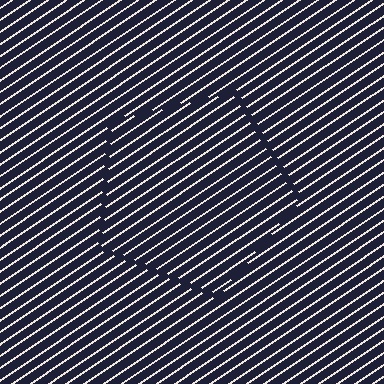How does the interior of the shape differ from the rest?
The interior of the shape contains the same grating, shifted by half a period — the contour is defined by the phase discontinuity where line-ends from the inner and outer gratings abut.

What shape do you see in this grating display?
An illusory pentagon. The interior of the shape contains the same grating, shifted by half a period — the contour is defined by the phase discontinuity where line-ends from the inner and outer gratings abut.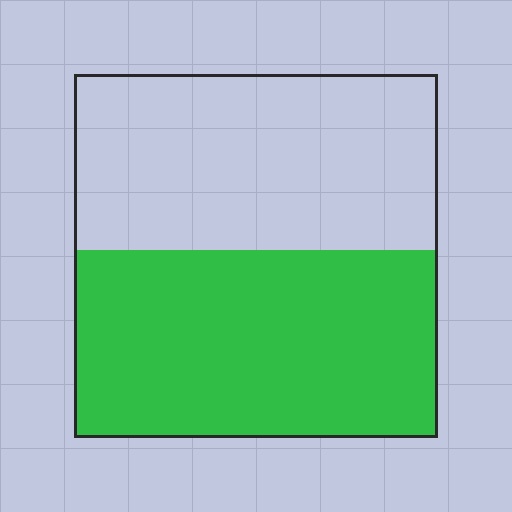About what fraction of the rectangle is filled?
About one half (1/2).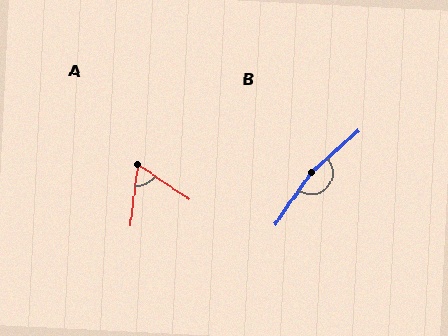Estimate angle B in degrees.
Approximately 167 degrees.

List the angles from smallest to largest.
A (63°), B (167°).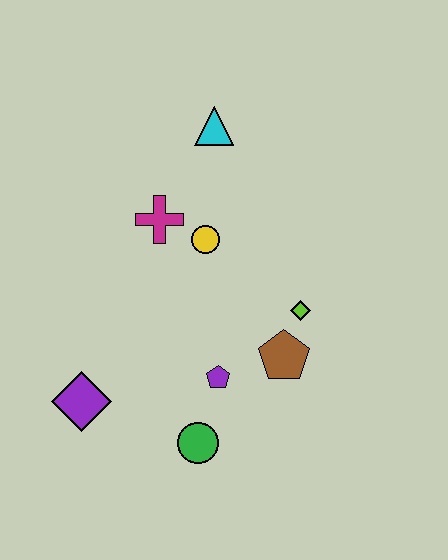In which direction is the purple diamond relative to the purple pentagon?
The purple diamond is to the left of the purple pentagon.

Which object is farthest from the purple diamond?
The cyan triangle is farthest from the purple diamond.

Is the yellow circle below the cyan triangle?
Yes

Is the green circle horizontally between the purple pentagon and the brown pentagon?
No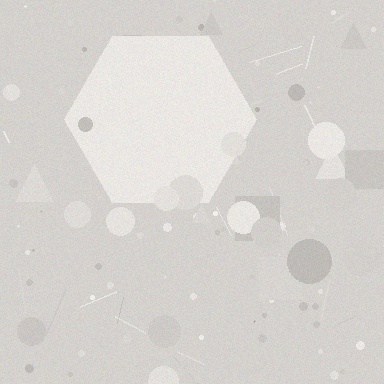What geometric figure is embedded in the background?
A hexagon is embedded in the background.